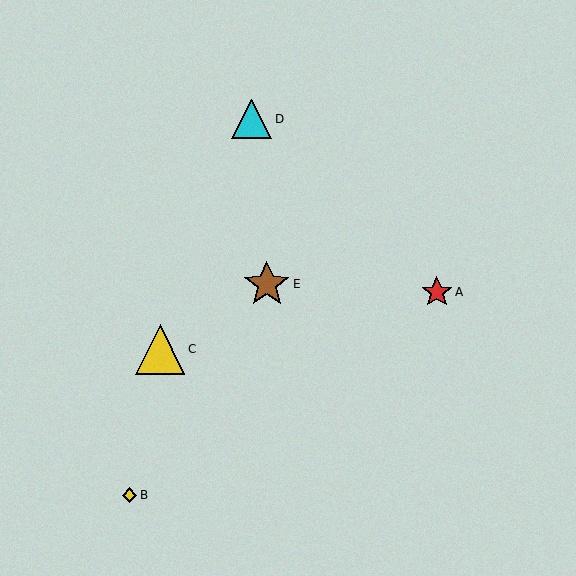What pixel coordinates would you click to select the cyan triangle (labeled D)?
Click at (252, 119) to select the cyan triangle D.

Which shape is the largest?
The yellow triangle (labeled C) is the largest.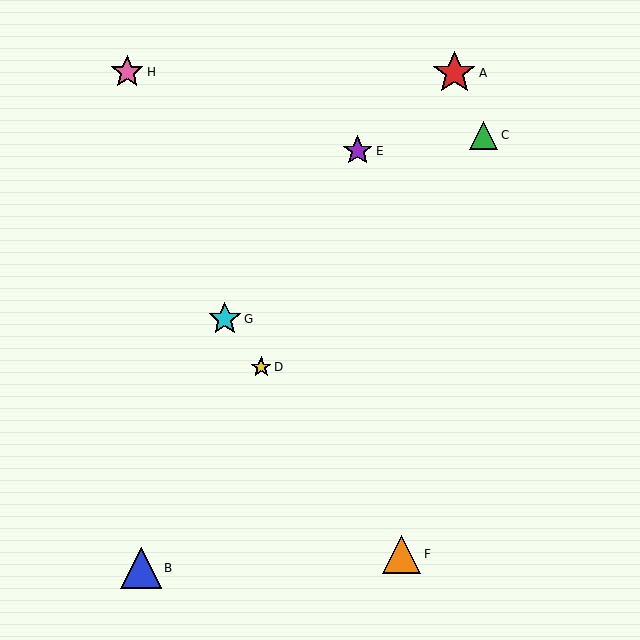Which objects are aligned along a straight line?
Objects D, F, G are aligned along a straight line.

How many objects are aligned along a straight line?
3 objects (D, F, G) are aligned along a straight line.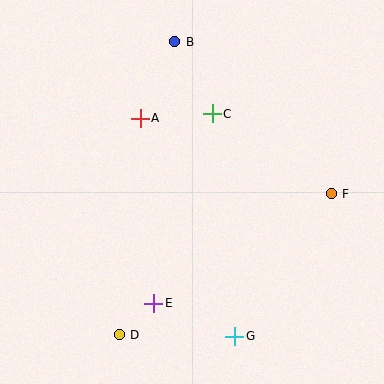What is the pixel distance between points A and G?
The distance between A and G is 238 pixels.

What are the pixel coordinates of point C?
Point C is at (212, 114).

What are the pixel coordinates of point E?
Point E is at (154, 303).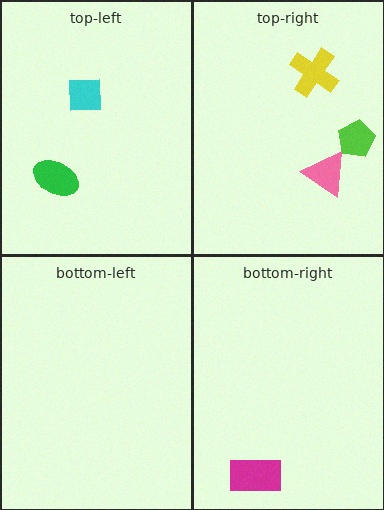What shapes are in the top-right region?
The yellow cross, the pink triangle, the lime pentagon.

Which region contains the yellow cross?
The top-right region.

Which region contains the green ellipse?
The top-left region.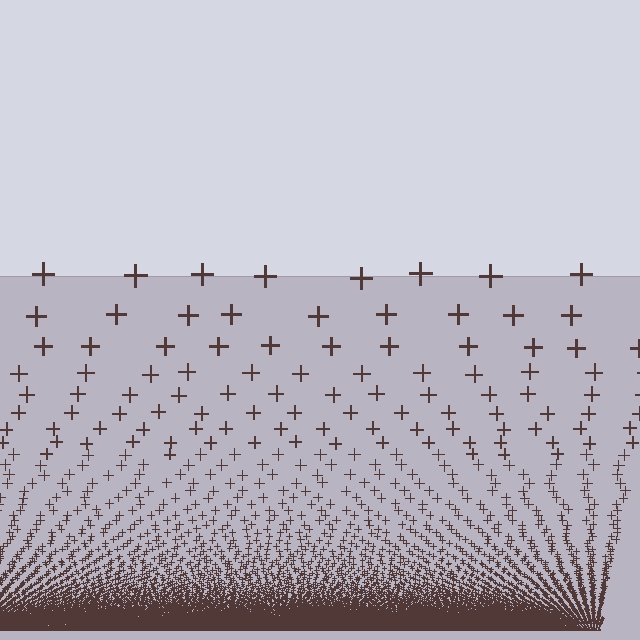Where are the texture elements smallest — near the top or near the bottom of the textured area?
Near the bottom.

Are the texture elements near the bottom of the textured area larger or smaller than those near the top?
Smaller. The gradient is inverted — elements near the bottom are smaller and denser.